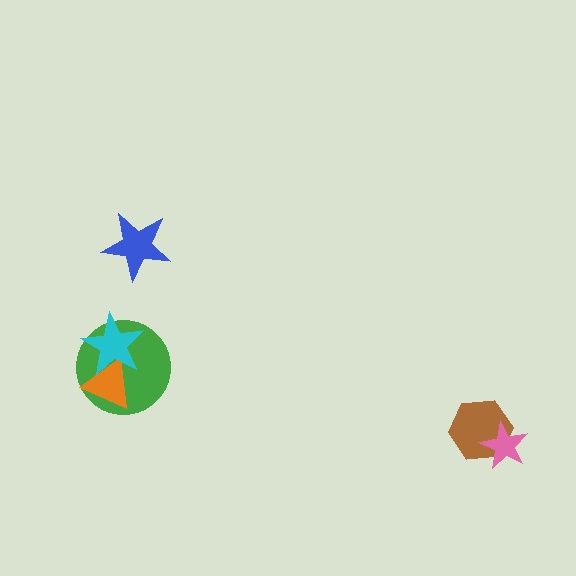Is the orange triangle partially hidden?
Yes, it is partially covered by another shape.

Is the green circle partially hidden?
Yes, it is partially covered by another shape.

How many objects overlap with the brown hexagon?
1 object overlaps with the brown hexagon.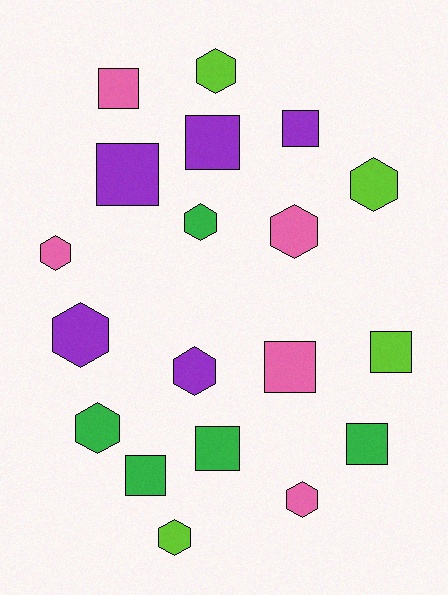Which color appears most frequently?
Purple, with 5 objects.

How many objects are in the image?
There are 19 objects.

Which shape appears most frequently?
Hexagon, with 10 objects.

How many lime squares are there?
There is 1 lime square.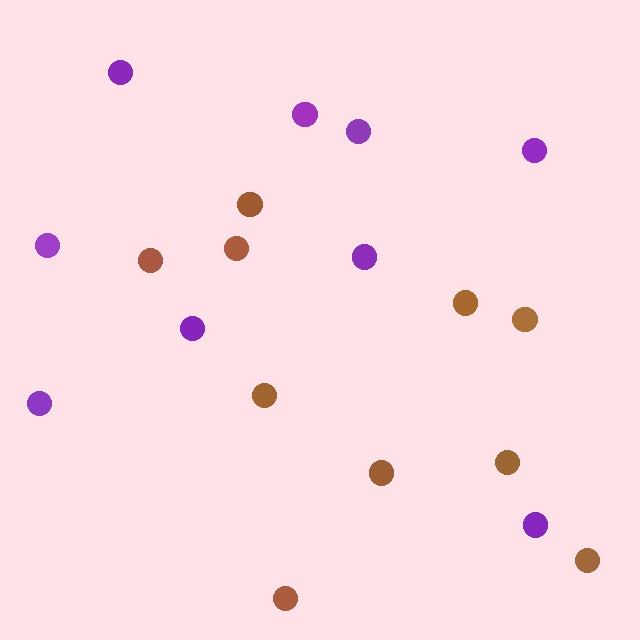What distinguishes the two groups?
There are 2 groups: one group of brown circles (10) and one group of purple circles (9).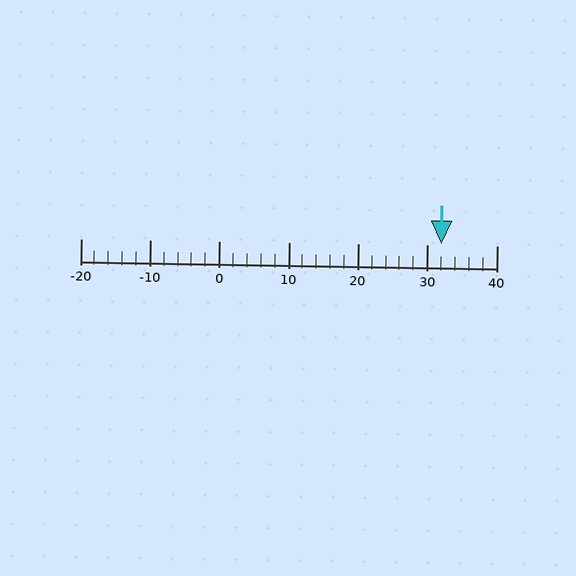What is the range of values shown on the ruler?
The ruler shows values from -20 to 40.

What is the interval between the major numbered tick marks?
The major tick marks are spaced 10 units apart.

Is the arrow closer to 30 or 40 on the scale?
The arrow is closer to 30.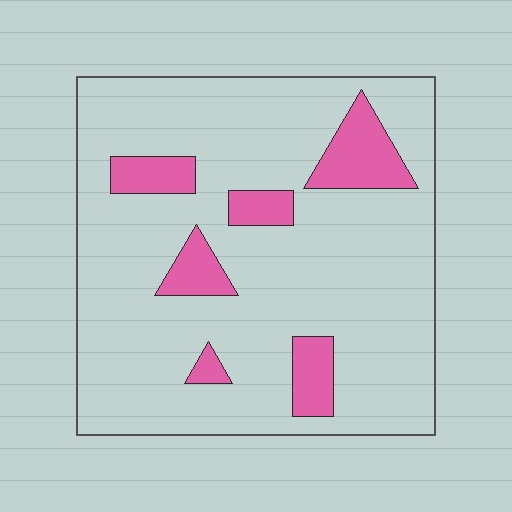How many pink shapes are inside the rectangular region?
6.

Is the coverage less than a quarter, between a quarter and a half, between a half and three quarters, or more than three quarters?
Less than a quarter.